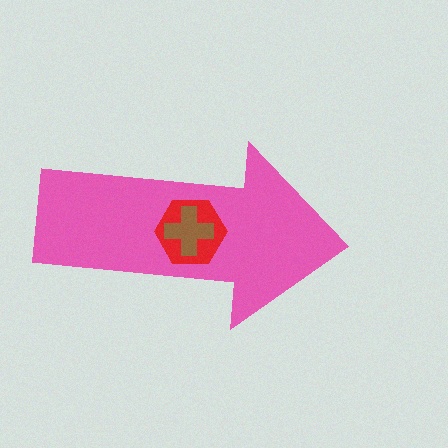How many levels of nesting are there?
3.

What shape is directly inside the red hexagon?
The brown cross.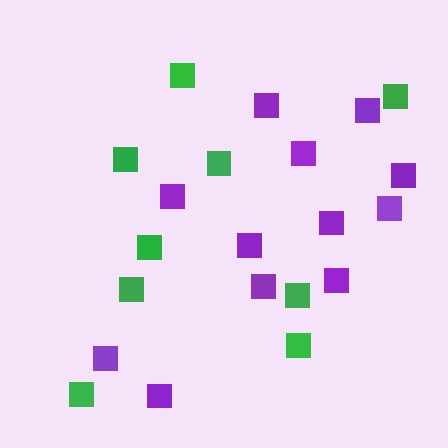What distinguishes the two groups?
There are 2 groups: one group of purple squares (12) and one group of green squares (9).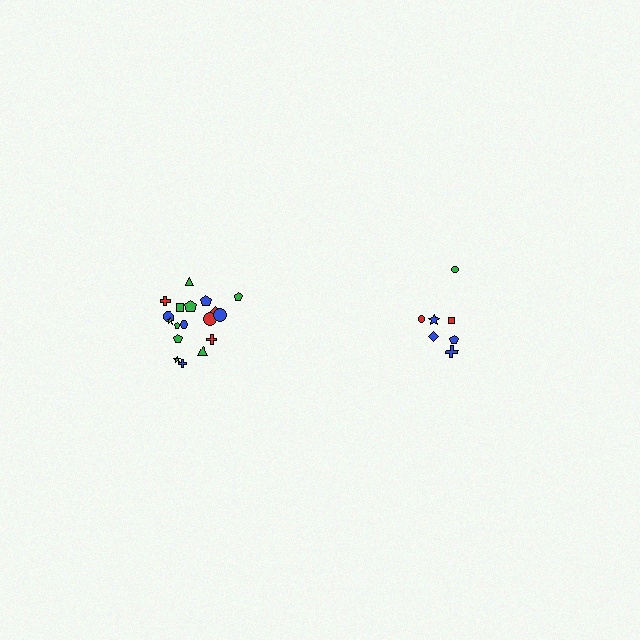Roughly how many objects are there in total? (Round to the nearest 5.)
Roughly 25 objects in total.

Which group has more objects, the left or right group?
The left group.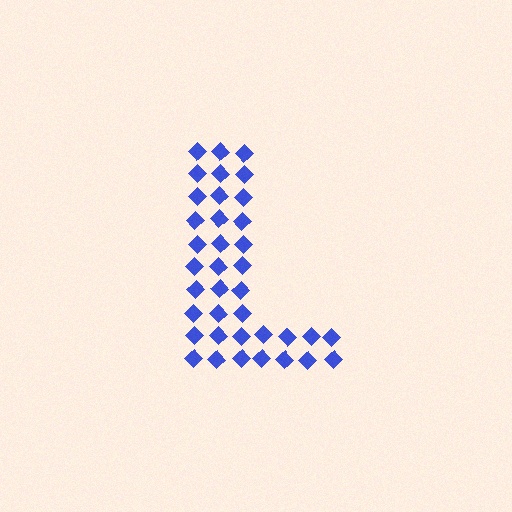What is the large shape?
The large shape is the letter L.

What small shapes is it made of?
It is made of small diamonds.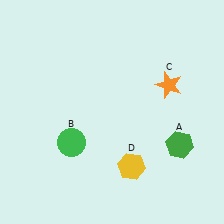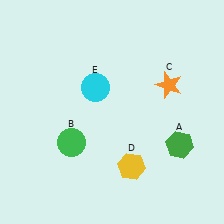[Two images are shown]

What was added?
A cyan circle (E) was added in Image 2.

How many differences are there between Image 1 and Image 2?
There is 1 difference between the two images.